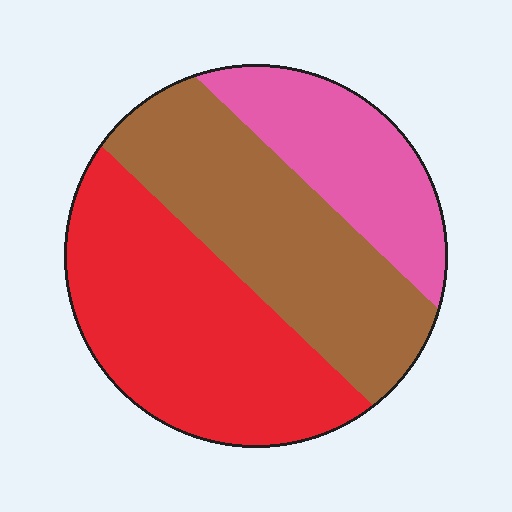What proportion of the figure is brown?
Brown covers around 35% of the figure.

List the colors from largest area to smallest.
From largest to smallest: red, brown, pink.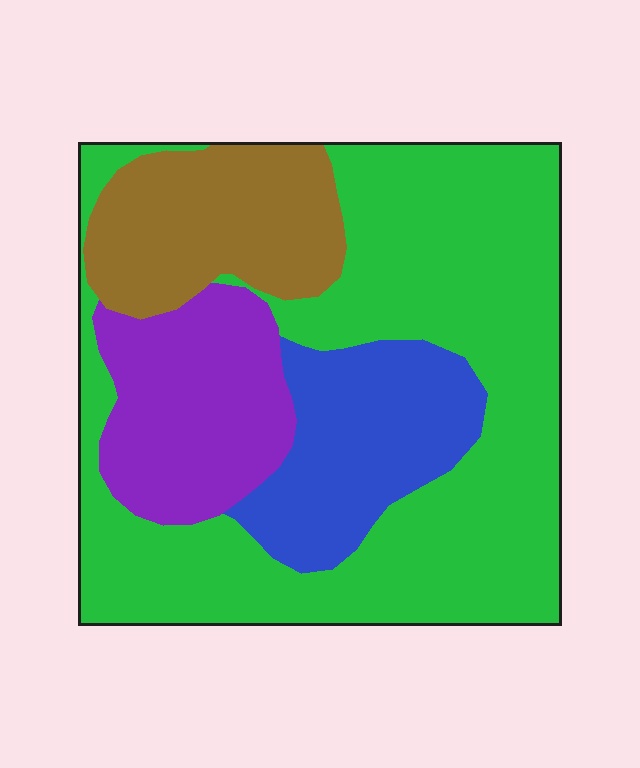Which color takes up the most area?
Green, at roughly 55%.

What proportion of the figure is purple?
Purple takes up about one sixth (1/6) of the figure.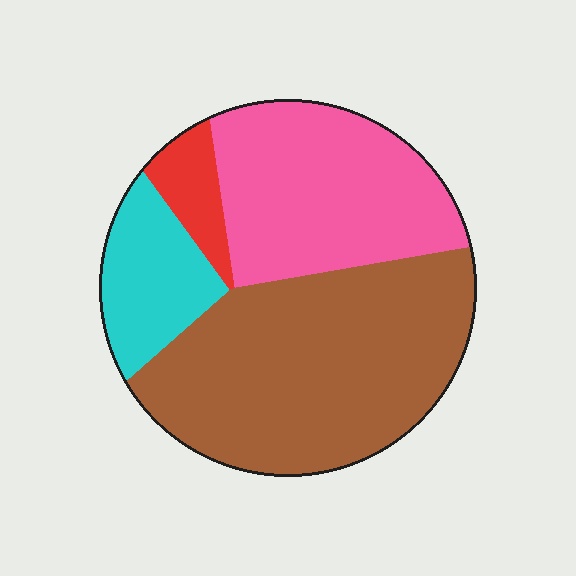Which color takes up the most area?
Brown, at roughly 50%.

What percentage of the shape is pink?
Pink takes up about one third (1/3) of the shape.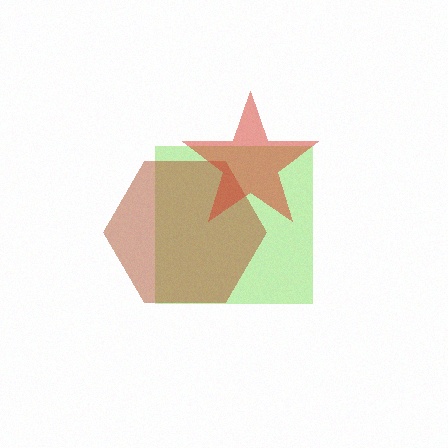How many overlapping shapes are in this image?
There are 3 overlapping shapes in the image.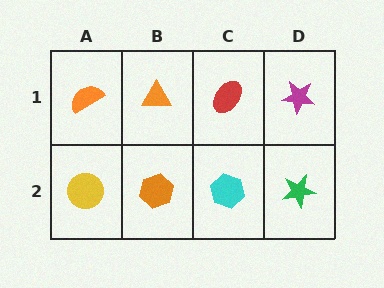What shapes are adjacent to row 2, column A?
An orange semicircle (row 1, column A), an orange hexagon (row 2, column B).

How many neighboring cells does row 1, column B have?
3.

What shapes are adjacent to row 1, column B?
An orange hexagon (row 2, column B), an orange semicircle (row 1, column A), a red ellipse (row 1, column C).